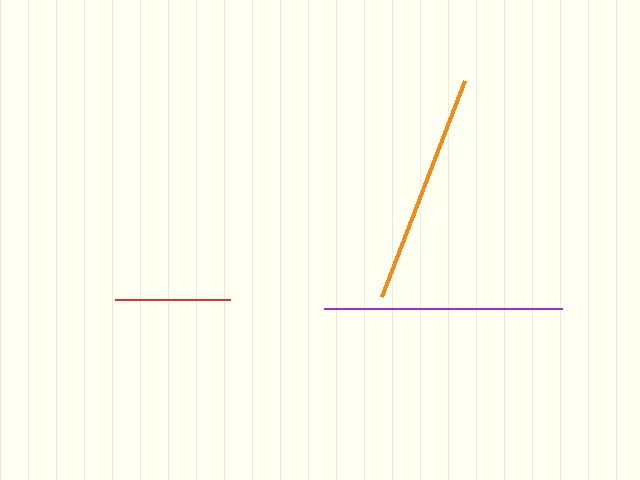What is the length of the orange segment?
The orange segment is approximately 231 pixels long.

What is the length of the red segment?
The red segment is approximately 115 pixels long.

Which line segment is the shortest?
The red line is the shortest at approximately 115 pixels.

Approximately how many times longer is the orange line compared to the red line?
The orange line is approximately 2.0 times the length of the red line.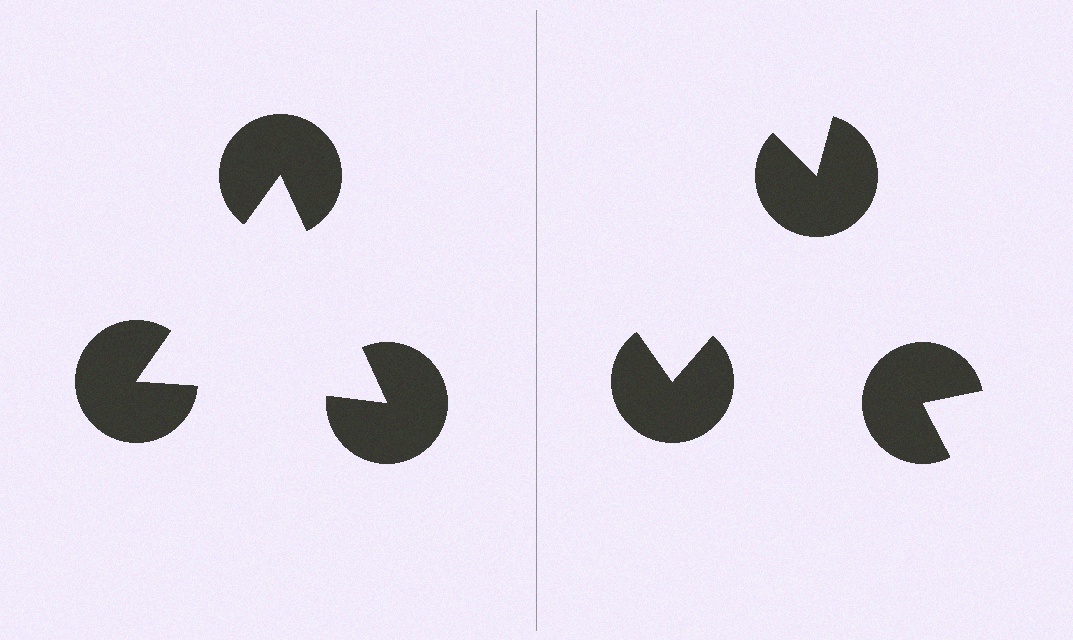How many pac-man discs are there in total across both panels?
6 — 3 on each side.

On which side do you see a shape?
An illusory triangle appears on the left side. On the right side the wedge cuts are rotated, so no coherent shape forms.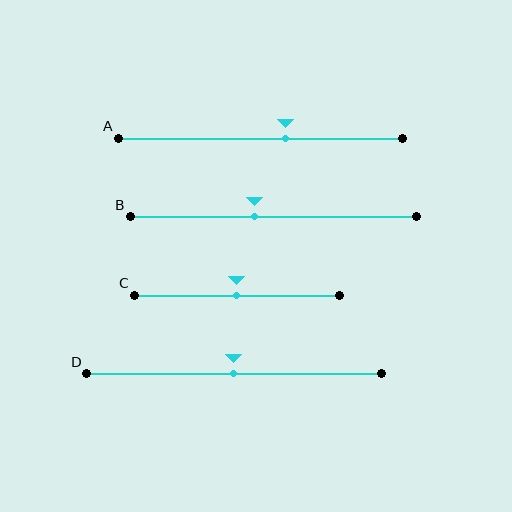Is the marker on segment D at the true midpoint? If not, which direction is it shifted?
Yes, the marker on segment D is at the true midpoint.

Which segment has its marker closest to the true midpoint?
Segment C has its marker closest to the true midpoint.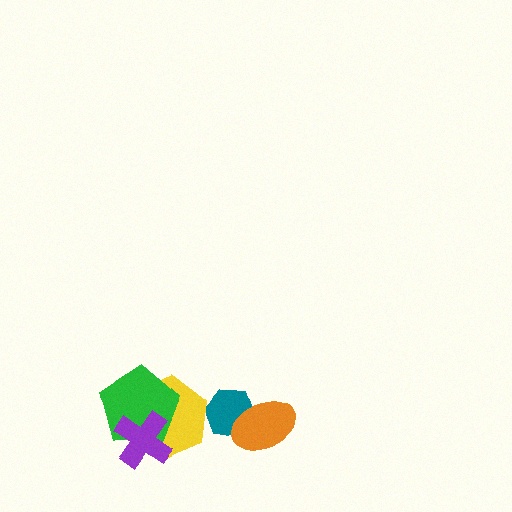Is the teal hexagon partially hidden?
Yes, it is partially covered by another shape.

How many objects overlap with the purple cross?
2 objects overlap with the purple cross.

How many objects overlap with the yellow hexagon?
2 objects overlap with the yellow hexagon.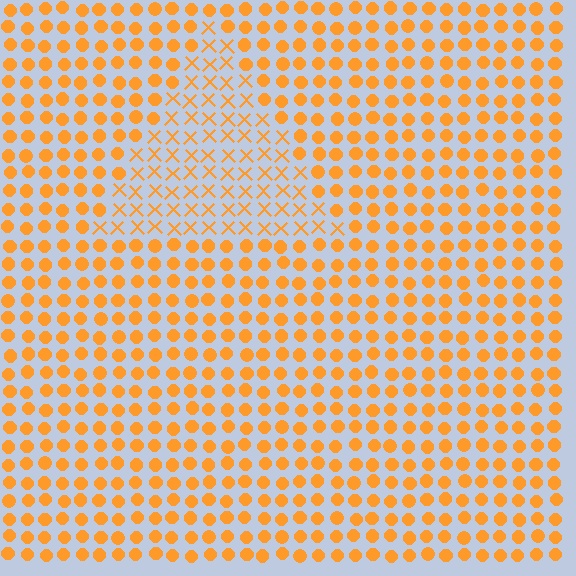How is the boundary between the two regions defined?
The boundary is defined by a change in element shape: X marks inside vs. circles outside. All elements share the same color and spacing.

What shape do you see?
I see a triangle.